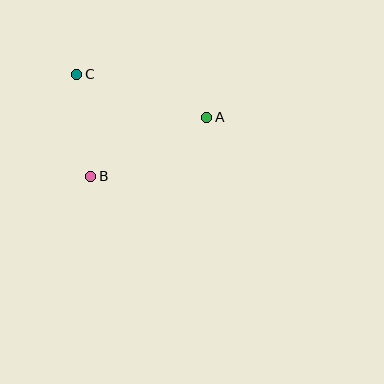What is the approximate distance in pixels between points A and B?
The distance between A and B is approximately 130 pixels.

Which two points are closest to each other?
Points B and C are closest to each other.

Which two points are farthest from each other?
Points A and C are farthest from each other.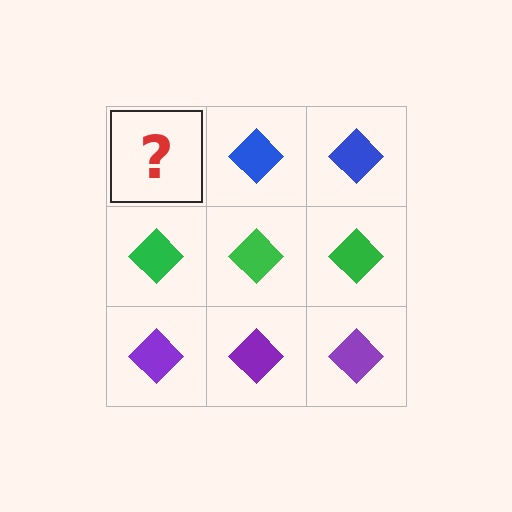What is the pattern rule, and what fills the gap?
The rule is that each row has a consistent color. The gap should be filled with a blue diamond.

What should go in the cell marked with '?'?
The missing cell should contain a blue diamond.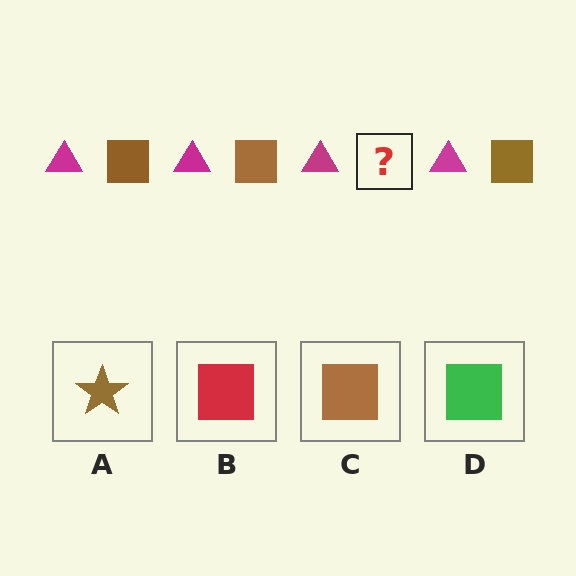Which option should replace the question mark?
Option C.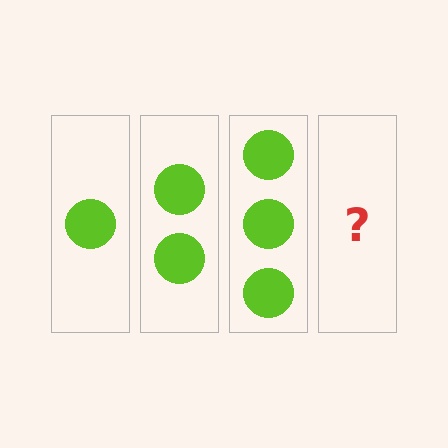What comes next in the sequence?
The next element should be 4 circles.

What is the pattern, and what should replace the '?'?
The pattern is that each step adds one more circle. The '?' should be 4 circles.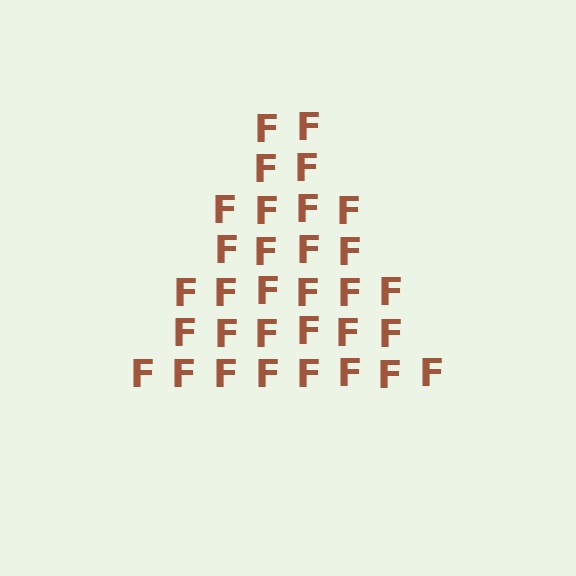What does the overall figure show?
The overall figure shows a triangle.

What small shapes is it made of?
It is made of small letter F's.